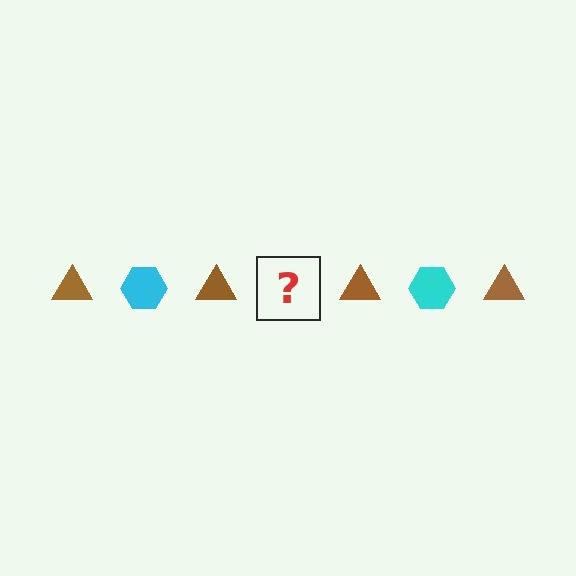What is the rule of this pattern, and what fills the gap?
The rule is that the pattern alternates between brown triangle and cyan hexagon. The gap should be filled with a cyan hexagon.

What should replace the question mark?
The question mark should be replaced with a cyan hexagon.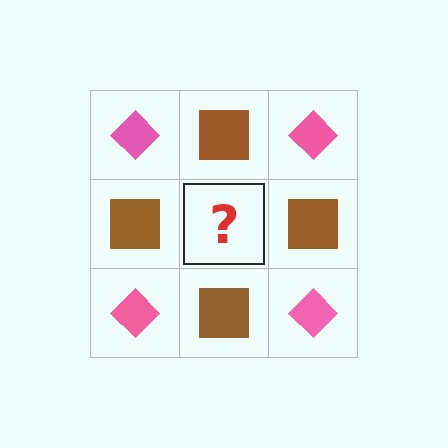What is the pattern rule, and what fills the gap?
The rule is that it alternates pink diamond and brown square in a checkerboard pattern. The gap should be filled with a pink diamond.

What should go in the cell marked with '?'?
The missing cell should contain a pink diamond.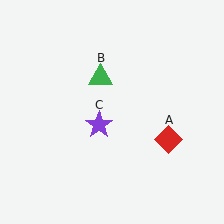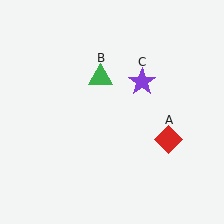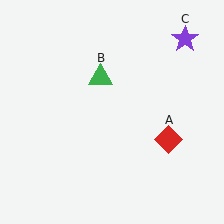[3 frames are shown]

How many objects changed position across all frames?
1 object changed position: purple star (object C).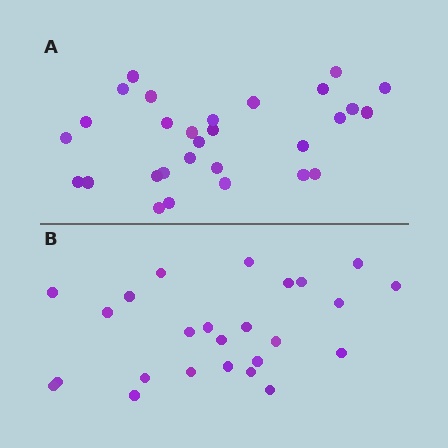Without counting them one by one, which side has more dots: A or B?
Region A (the top region) has more dots.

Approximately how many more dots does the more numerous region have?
Region A has about 4 more dots than region B.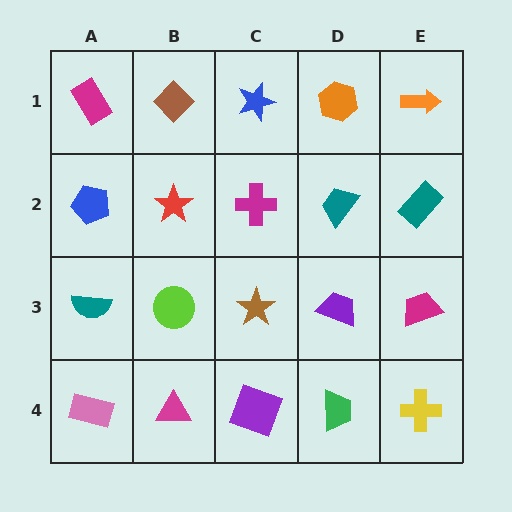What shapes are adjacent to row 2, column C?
A blue star (row 1, column C), a brown star (row 3, column C), a red star (row 2, column B), a teal trapezoid (row 2, column D).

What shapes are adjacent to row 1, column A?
A blue pentagon (row 2, column A), a brown diamond (row 1, column B).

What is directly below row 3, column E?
A yellow cross.